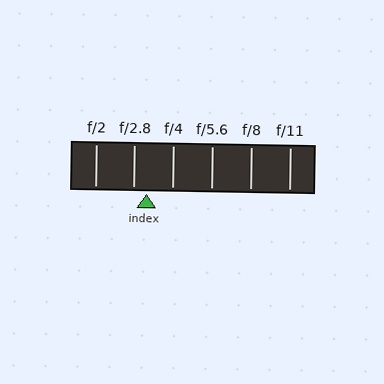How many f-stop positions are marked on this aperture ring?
There are 6 f-stop positions marked.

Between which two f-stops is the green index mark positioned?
The index mark is between f/2.8 and f/4.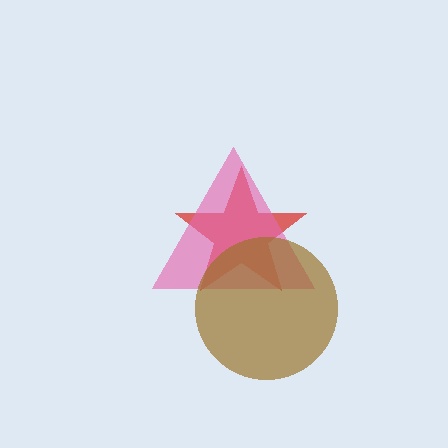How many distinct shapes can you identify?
There are 3 distinct shapes: a red star, a pink triangle, a brown circle.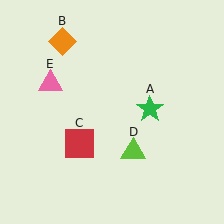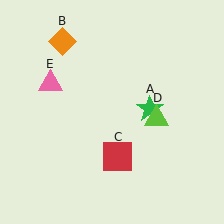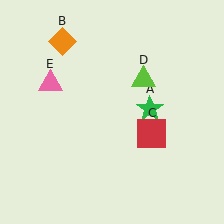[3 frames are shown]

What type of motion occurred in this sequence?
The red square (object C), lime triangle (object D) rotated counterclockwise around the center of the scene.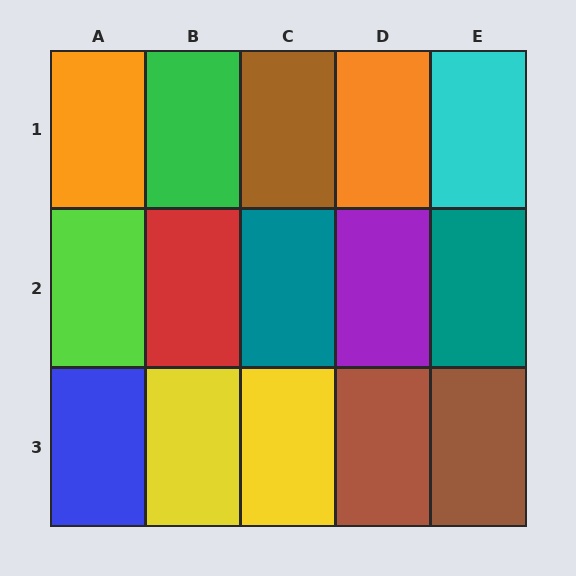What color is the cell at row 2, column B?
Red.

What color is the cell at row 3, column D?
Brown.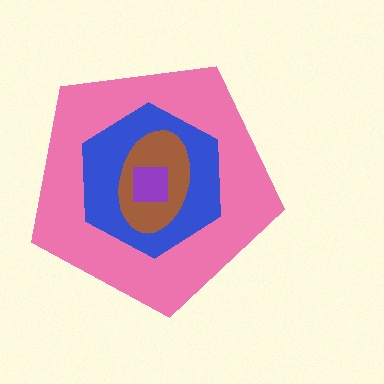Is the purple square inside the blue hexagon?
Yes.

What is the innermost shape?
The purple square.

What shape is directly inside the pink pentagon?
The blue hexagon.